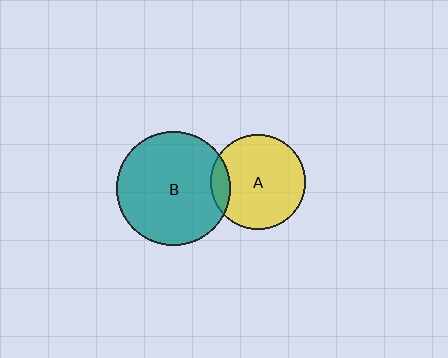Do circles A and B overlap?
Yes.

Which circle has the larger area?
Circle B (teal).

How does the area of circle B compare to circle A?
Approximately 1.4 times.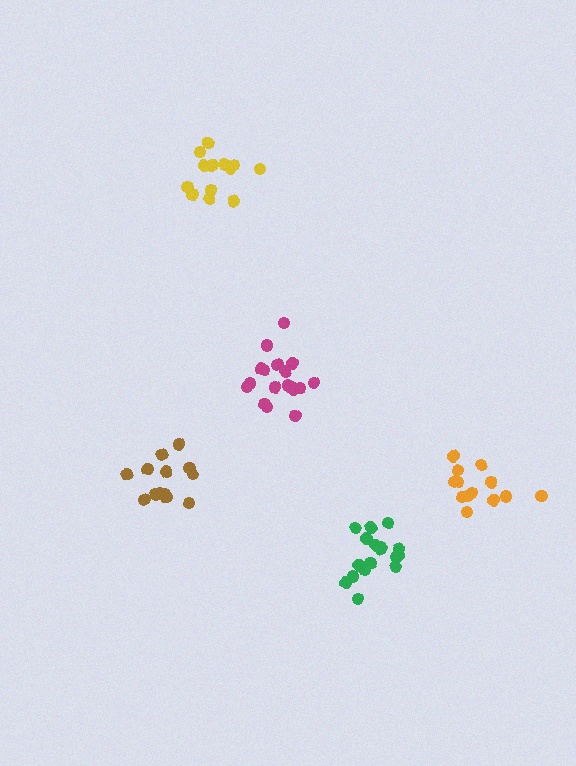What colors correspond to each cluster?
The clusters are colored: magenta, orange, brown, yellow, green.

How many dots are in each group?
Group 1: 18 dots, Group 2: 13 dots, Group 3: 13 dots, Group 4: 14 dots, Group 5: 17 dots (75 total).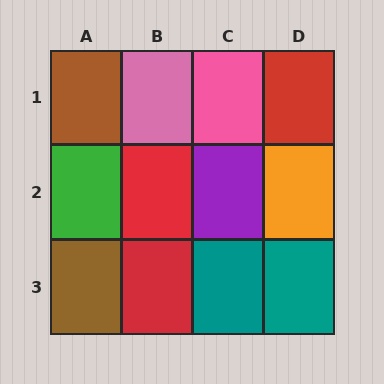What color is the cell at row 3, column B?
Red.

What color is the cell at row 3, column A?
Brown.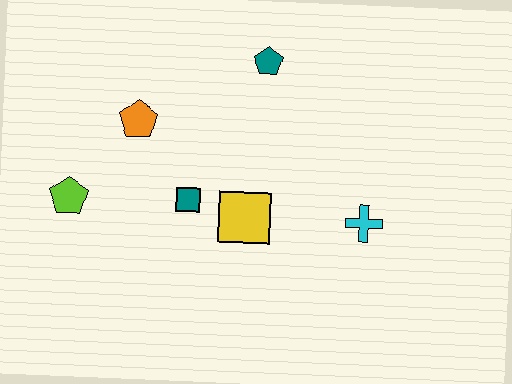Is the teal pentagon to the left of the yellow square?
No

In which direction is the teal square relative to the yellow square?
The teal square is to the left of the yellow square.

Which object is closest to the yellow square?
The teal square is closest to the yellow square.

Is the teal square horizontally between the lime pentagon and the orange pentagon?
No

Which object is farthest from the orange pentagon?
The cyan cross is farthest from the orange pentagon.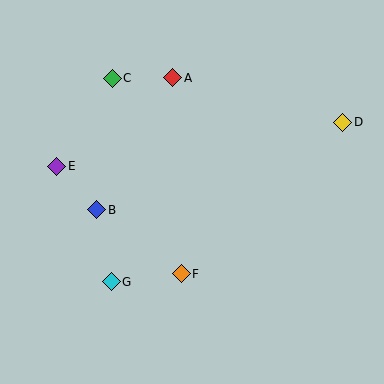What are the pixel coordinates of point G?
Point G is at (111, 282).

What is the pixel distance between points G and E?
The distance between G and E is 128 pixels.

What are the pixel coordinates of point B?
Point B is at (97, 210).